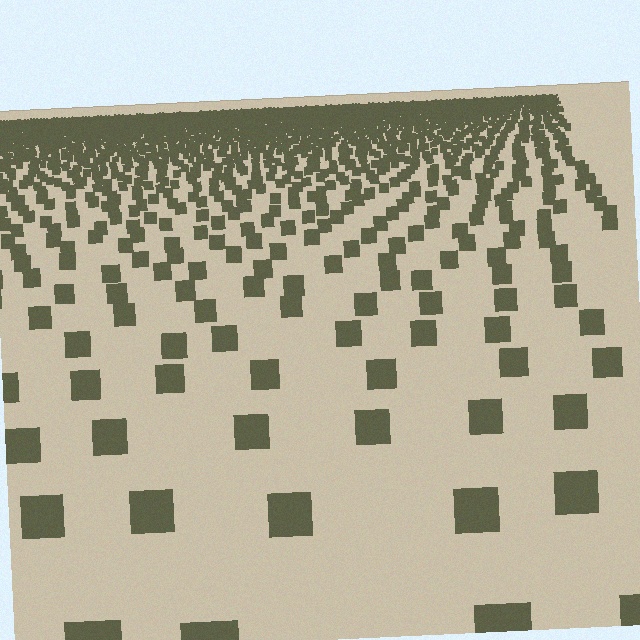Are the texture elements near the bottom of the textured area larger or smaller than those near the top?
Larger. Near the bottom, elements are closer to the viewer and appear at a bigger on-screen size.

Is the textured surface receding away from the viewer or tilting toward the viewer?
The surface is receding away from the viewer. Texture elements get smaller and denser toward the top.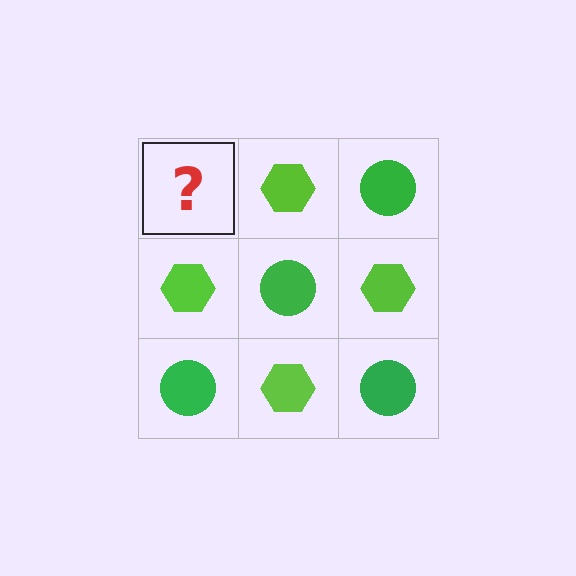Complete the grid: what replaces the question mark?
The question mark should be replaced with a green circle.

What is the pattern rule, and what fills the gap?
The rule is that it alternates green circle and lime hexagon in a checkerboard pattern. The gap should be filled with a green circle.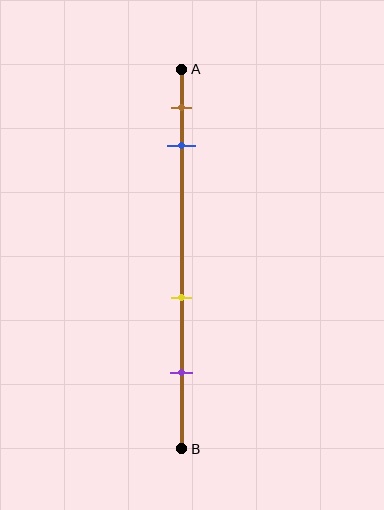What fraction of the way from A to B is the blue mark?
The blue mark is approximately 20% (0.2) of the way from A to B.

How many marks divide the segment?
There are 4 marks dividing the segment.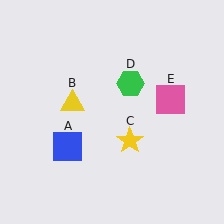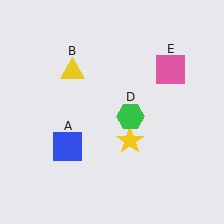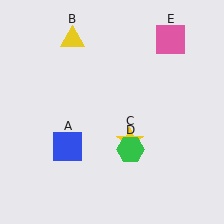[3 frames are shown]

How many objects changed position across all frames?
3 objects changed position: yellow triangle (object B), green hexagon (object D), pink square (object E).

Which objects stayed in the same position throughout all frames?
Blue square (object A) and yellow star (object C) remained stationary.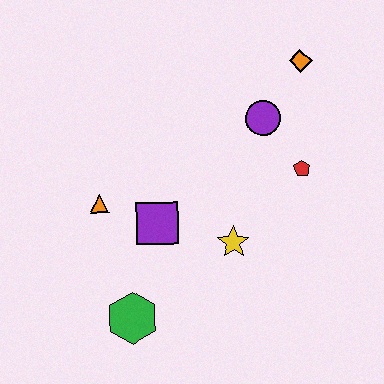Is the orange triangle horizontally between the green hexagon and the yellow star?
No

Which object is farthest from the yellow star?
The orange diamond is farthest from the yellow star.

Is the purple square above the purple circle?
No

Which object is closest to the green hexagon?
The purple square is closest to the green hexagon.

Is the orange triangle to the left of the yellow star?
Yes